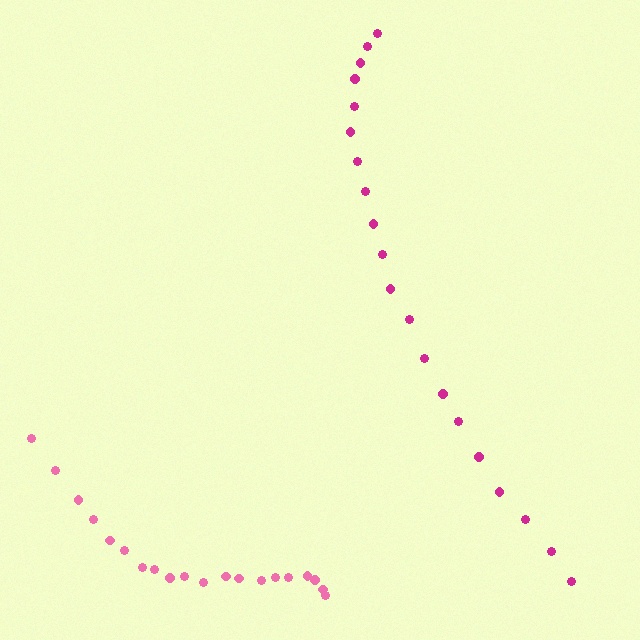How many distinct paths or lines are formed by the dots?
There are 2 distinct paths.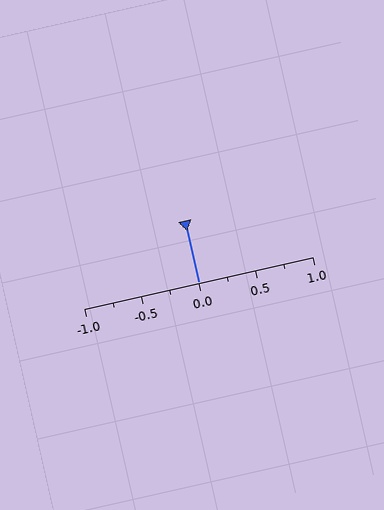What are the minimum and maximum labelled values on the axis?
The axis runs from -1.0 to 1.0.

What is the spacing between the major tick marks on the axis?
The major ticks are spaced 0.5 apart.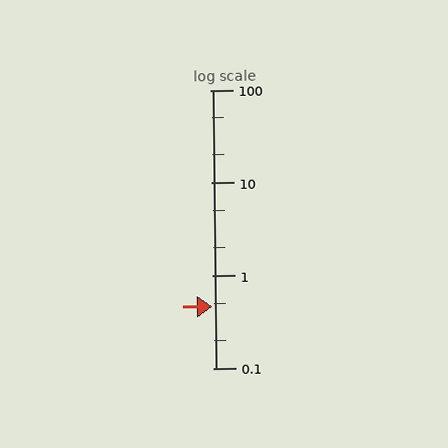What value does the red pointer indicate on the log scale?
The pointer indicates approximately 0.46.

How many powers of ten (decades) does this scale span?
The scale spans 3 decades, from 0.1 to 100.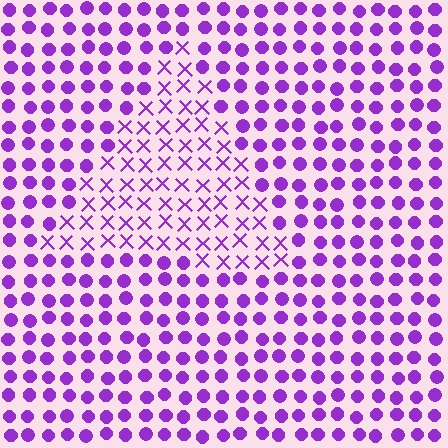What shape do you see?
I see a triangle.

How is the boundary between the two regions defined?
The boundary is defined by a change in element shape: X marks inside vs. circles outside. All elements share the same color and spacing.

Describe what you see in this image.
The image is filled with small purple elements arranged in a uniform grid. A triangle-shaped region contains X marks, while the surrounding area contains circles. The boundary is defined purely by the change in element shape.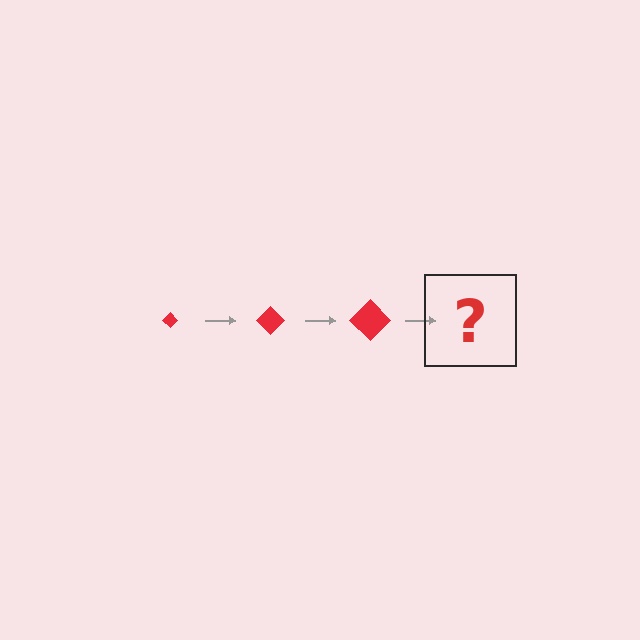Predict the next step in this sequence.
The next step is a red diamond, larger than the previous one.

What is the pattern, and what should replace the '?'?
The pattern is that the diamond gets progressively larger each step. The '?' should be a red diamond, larger than the previous one.